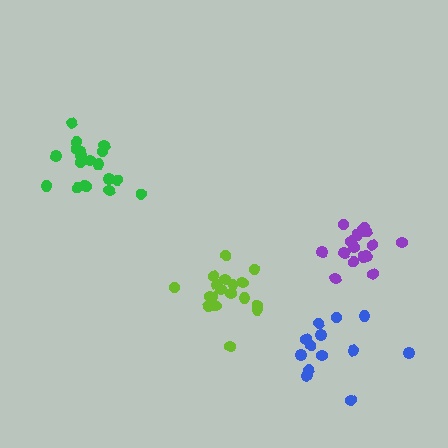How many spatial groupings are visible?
There are 4 spatial groupings.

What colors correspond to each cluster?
The clusters are colored: purple, green, lime, blue.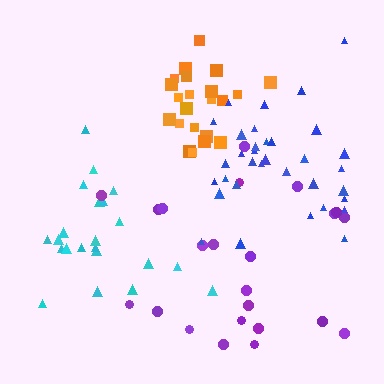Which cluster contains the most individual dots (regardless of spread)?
Blue (34).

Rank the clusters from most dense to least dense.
blue, orange, cyan, purple.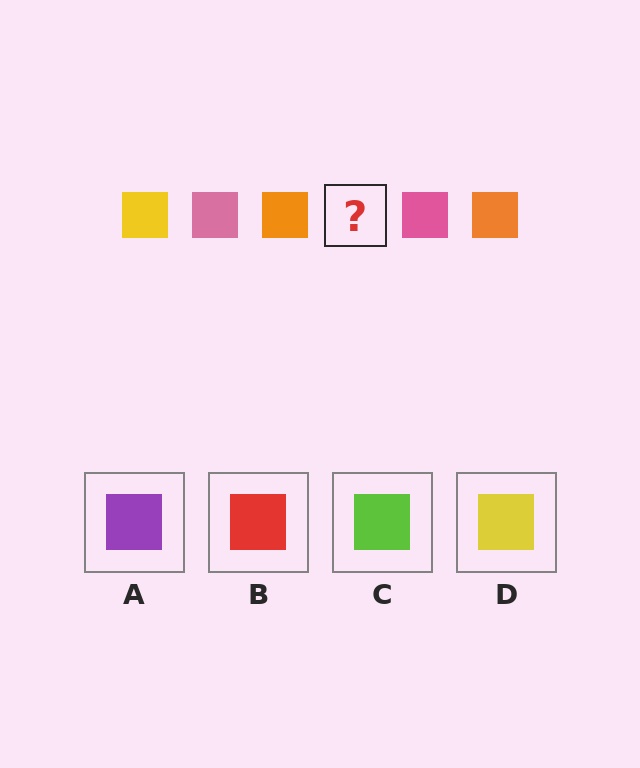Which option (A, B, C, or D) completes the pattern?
D.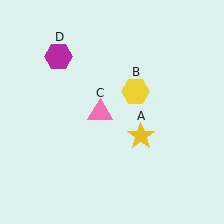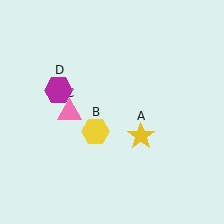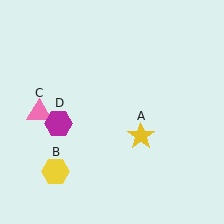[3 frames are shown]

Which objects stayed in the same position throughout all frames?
Yellow star (object A) remained stationary.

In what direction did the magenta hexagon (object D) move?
The magenta hexagon (object D) moved down.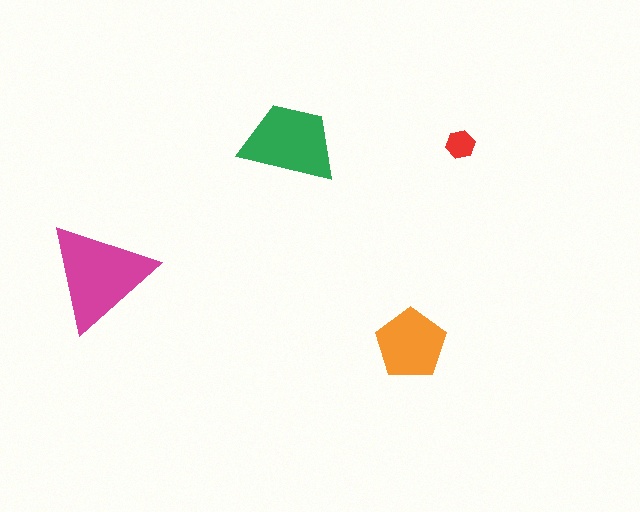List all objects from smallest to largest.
The red hexagon, the orange pentagon, the green trapezoid, the magenta triangle.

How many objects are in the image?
There are 4 objects in the image.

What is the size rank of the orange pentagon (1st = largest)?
3rd.